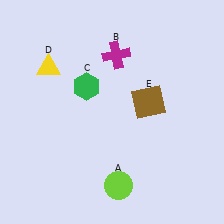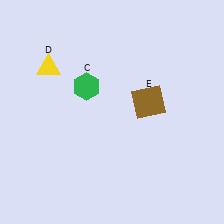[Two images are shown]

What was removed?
The lime circle (A), the magenta cross (B) were removed in Image 2.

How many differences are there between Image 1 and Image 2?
There are 2 differences between the two images.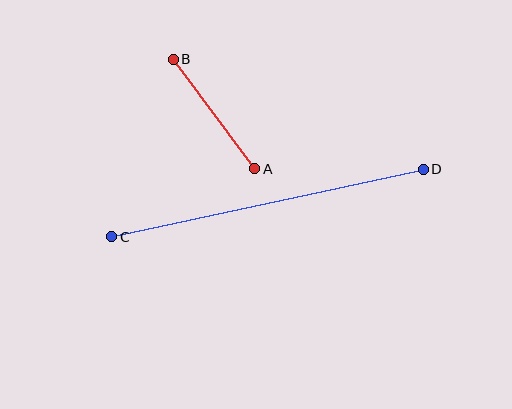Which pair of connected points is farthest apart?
Points C and D are farthest apart.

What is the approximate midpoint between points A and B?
The midpoint is at approximately (214, 114) pixels.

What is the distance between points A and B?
The distance is approximately 136 pixels.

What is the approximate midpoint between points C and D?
The midpoint is at approximately (267, 203) pixels.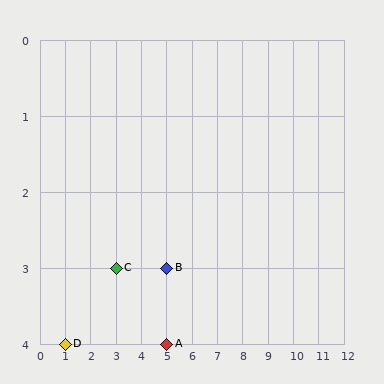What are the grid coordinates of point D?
Point D is at grid coordinates (1, 4).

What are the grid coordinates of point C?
Point C is at grid coordinates (3, 3).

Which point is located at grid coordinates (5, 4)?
Point A is at (5, 4).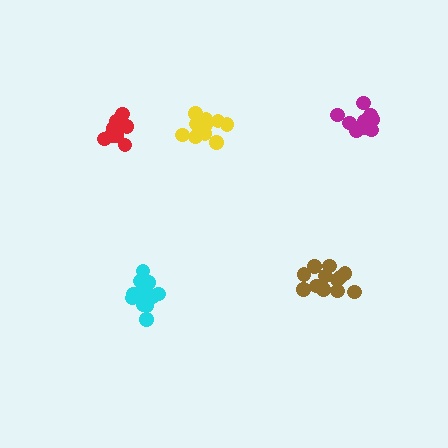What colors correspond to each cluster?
The clusters are colored: red, cyan, magenta, brown, yellow.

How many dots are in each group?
Group 1: 8 dots, Group 2: 12 dots, Group 3: 9 dots, Group 4: 12 dots, Group 5: 13 dots (54 total).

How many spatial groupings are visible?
There are 5 spatial groupings.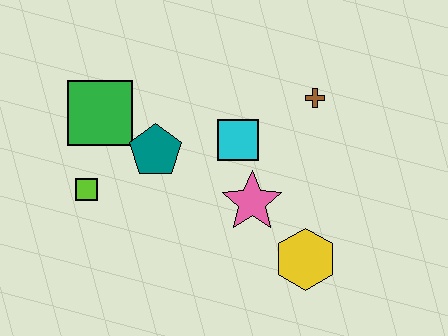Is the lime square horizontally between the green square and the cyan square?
No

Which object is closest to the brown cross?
The cyan square is closest to the brown cross.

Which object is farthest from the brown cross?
The lime square is farthest from the brown cross.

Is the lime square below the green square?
Yes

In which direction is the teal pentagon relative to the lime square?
The teal pentagon is to the right of the lime square.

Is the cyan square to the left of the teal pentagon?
No